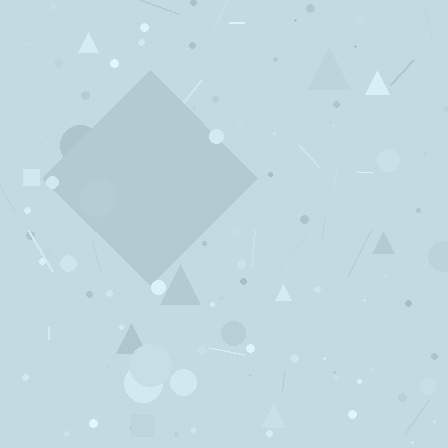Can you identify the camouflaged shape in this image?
The camouflaged shape is a diamond.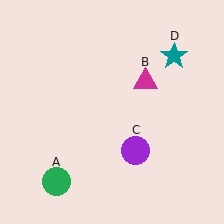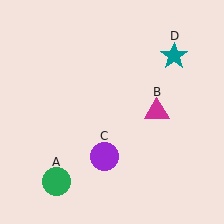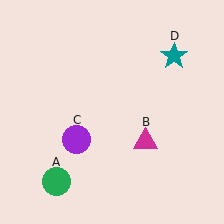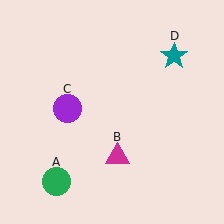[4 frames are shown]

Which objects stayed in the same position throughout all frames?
Green circle (object A) and teal star (object D) remained stationary.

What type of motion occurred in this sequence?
The magenta triangle (object B), purple circle (object C) rotated clockwise around the center of the scene.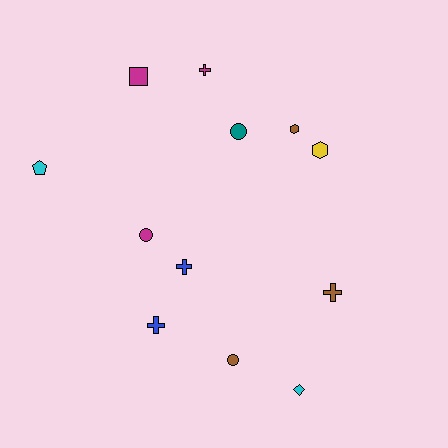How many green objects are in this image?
There are no green objects.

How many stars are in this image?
There are no stars.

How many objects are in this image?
There are 12 objects.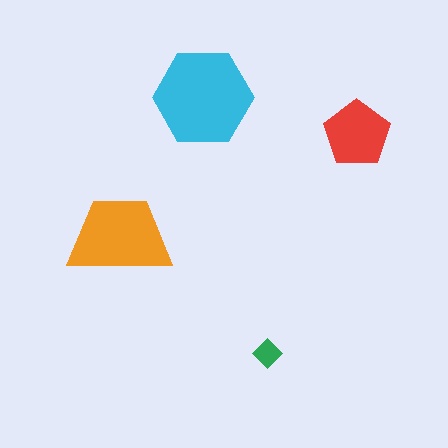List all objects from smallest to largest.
The green diamond, the red pentagon, the orange trapezoid, the cyan hexagon.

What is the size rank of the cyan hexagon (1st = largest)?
1st.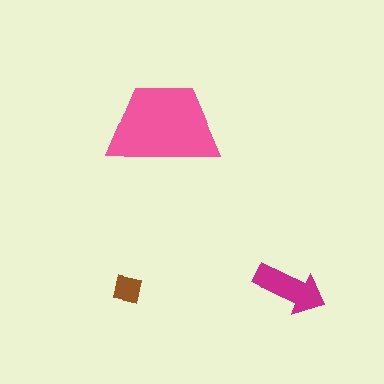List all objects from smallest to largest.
The brown square, the magenta arrow, the pink trapezoid.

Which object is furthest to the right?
The magenta arrow is rightmost.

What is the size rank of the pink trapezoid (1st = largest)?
1st.